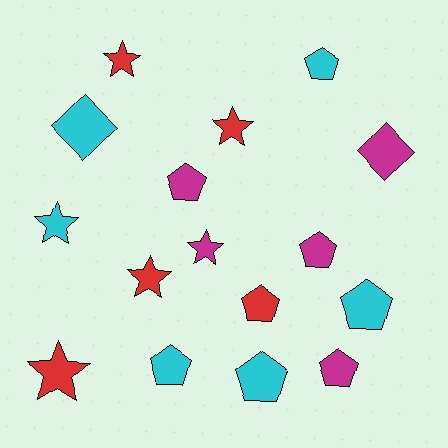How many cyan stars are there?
There is 1 cyan star.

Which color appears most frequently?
Cyan, with 6 objects.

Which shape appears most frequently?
Pentagon, with 8 objects.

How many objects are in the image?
There are 16 objects.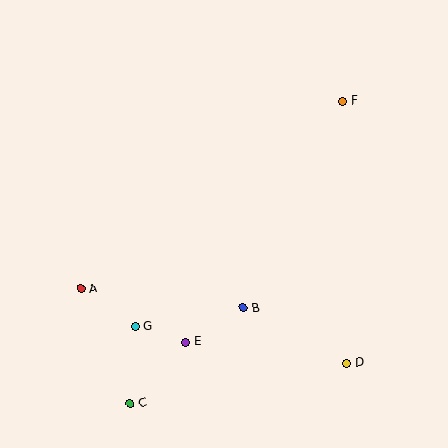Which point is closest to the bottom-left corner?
Point C is closest to the bottom-left corner.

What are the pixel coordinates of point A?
Point A is at (81, 289).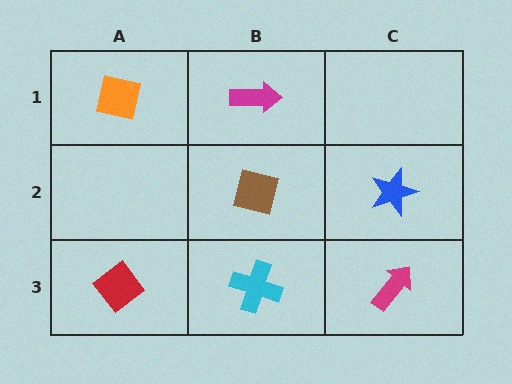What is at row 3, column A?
A red diamond.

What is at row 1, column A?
An orange square.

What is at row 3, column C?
A magenta arrow.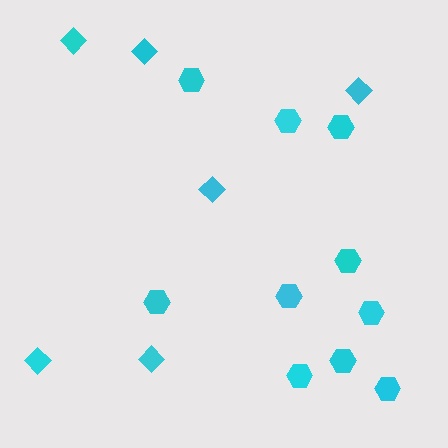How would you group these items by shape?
There are 2 groups: one group of hexagons (10) and one group of diamonds (6).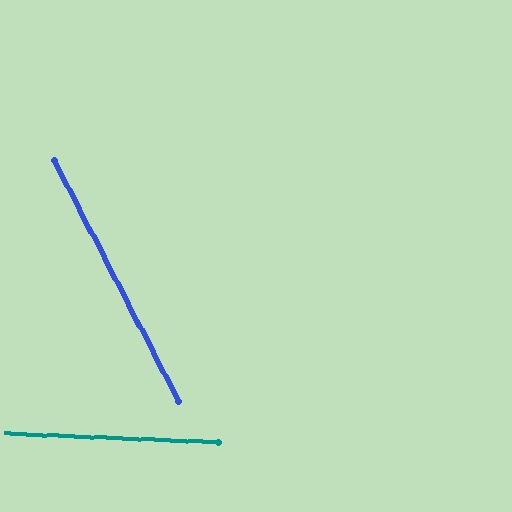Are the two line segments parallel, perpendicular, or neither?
Neither parallel nor perpendicular — they differ by about 61°.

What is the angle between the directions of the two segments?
Approximately 61 degrees.